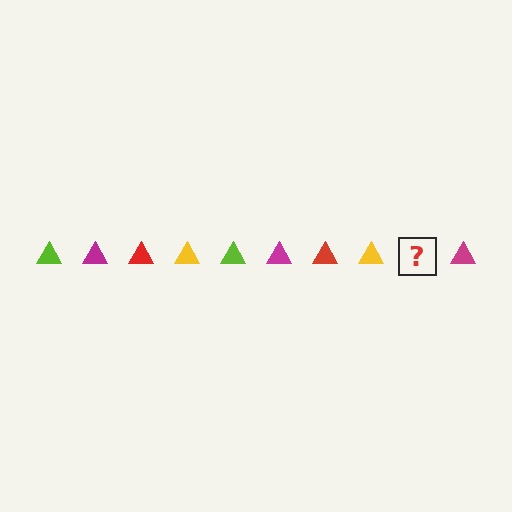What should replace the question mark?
The question mark should be replaced with a lime triangle.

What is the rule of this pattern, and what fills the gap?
The rule is that the pattern cycles through lime, magenta, red, yellow triangles. The gap should be filled with a lime triangle.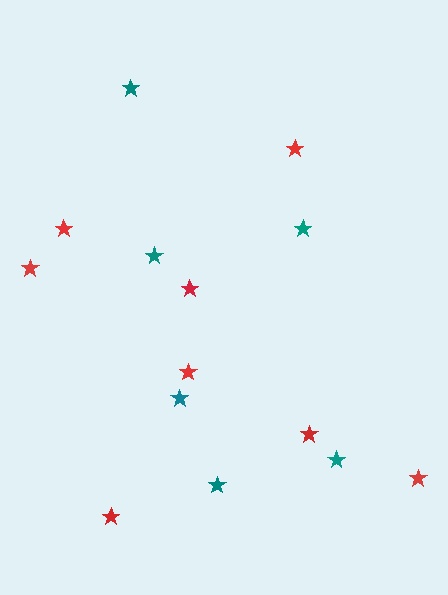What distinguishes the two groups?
There are 2 groups: one group of red stars (8) and one group of teal stars (6).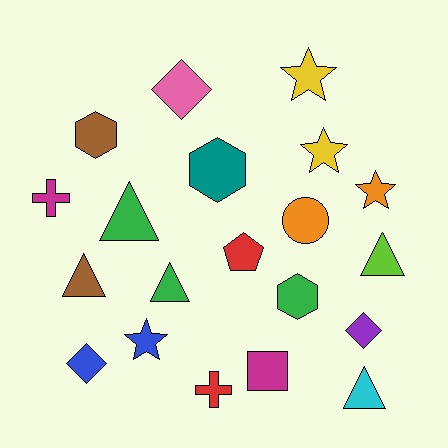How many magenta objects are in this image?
There are 2 magenta objects.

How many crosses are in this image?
There are 2 crosses.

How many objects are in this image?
There are 20 objects.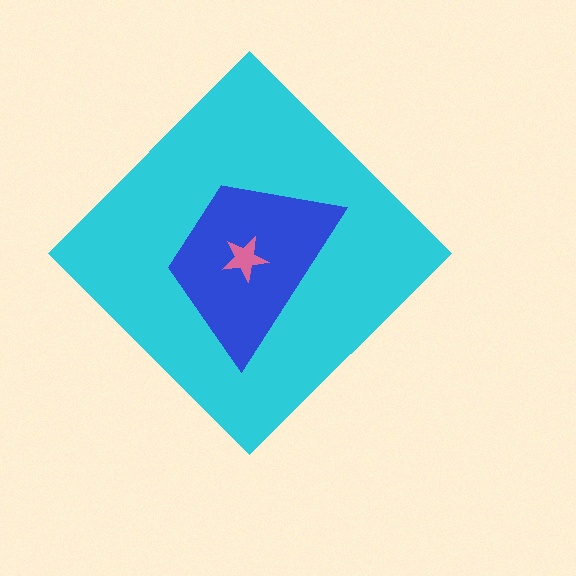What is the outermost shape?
The cyan diamond.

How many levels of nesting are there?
3.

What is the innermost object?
The pink star.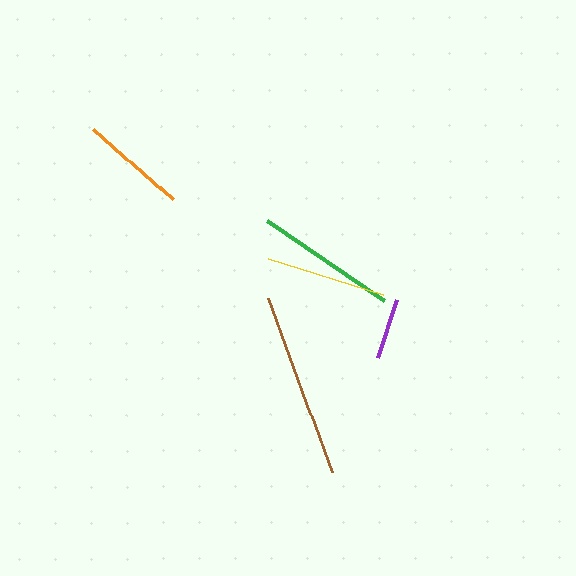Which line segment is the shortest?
The purple line is the shortest at approximately 61 pixels.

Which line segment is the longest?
The brown line is the longest at approximately 185 pixels.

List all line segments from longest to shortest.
From longest to shortest: brown, green, yellow, orange, purple.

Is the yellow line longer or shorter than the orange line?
The yellow line is longer than the orange line.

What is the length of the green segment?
The green segment is approximately 142 pixels long.